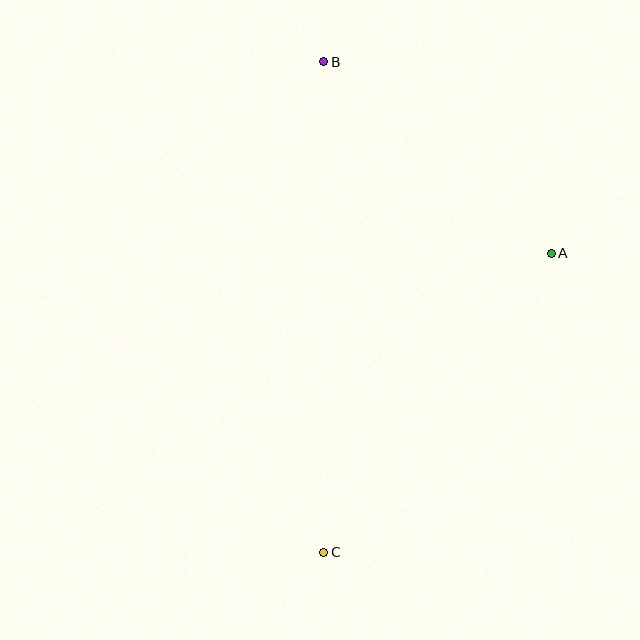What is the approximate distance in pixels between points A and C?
The distance between A and C is approximately 375 pixels.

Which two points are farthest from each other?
Points B and C are farthest from each other.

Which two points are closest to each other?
Points A and B are closest to each other.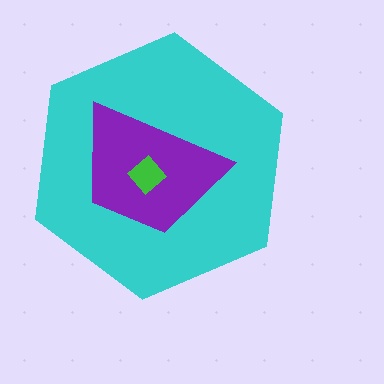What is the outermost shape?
The cyan hexagon.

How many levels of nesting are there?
3.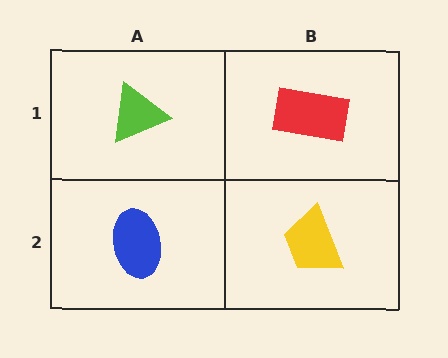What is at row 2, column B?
A yellow trapezoid.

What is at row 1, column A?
A lime triangle.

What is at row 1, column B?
A red rectangle.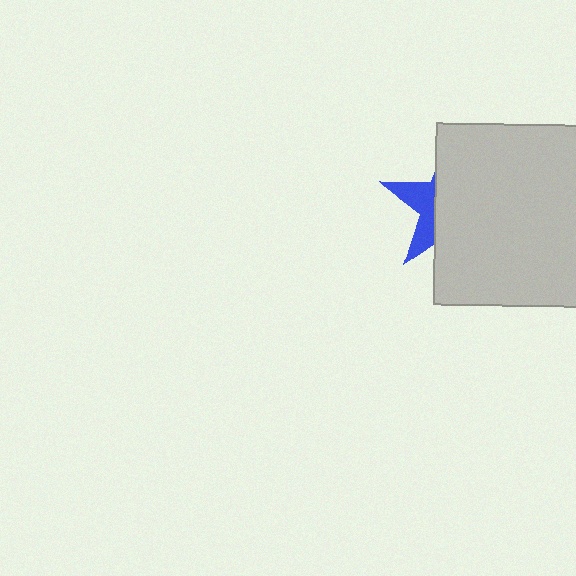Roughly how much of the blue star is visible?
A small part of it is visible (roughly 31%).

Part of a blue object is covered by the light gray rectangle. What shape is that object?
It is a star.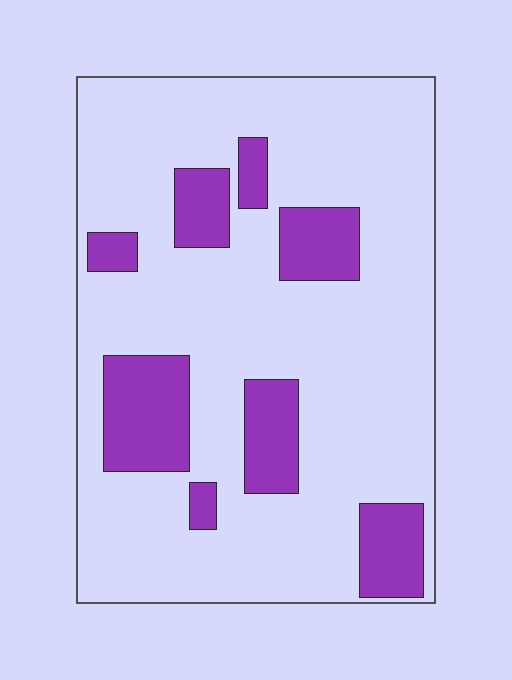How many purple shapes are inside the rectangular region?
8.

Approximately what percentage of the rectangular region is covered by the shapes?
Approximately 20%.